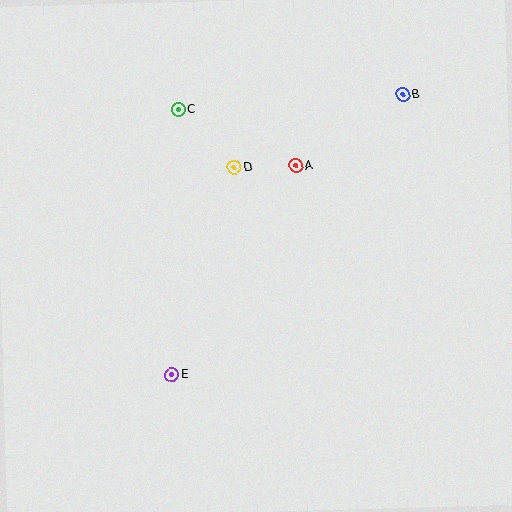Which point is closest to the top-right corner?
Point B is closest to the top-right corner.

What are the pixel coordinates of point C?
Point C is at (178, 109).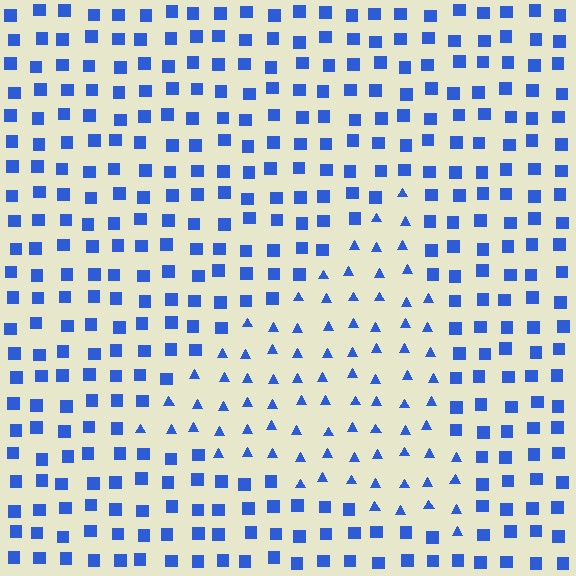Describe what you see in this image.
The image is filled with small blue elements arranged in a uniform grid. A triangle-shaped region contains triangles, while the surrounding area contains squares. The boundary is defined purely by the change in element shape.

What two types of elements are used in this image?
The image uses triangles inside the triangle region and squares outside it.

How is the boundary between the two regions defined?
The boundary is defined by a change in element shape: triangles inside vs. squares outside. All elements share the same color and spacing.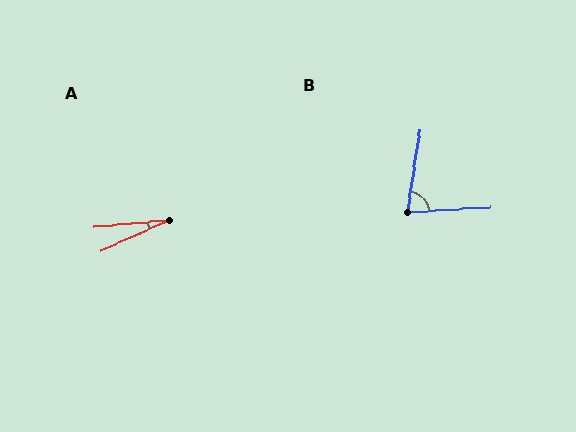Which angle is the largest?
B, at approximately 77 degrees.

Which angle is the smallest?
A, at approximately 19 degrees.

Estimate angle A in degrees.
Approximately 19 degrees.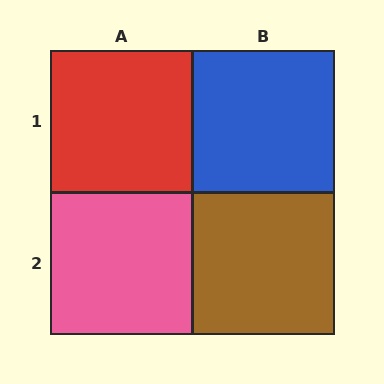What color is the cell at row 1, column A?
Red.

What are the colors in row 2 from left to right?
Pink, brown.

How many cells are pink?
1 cell is pink.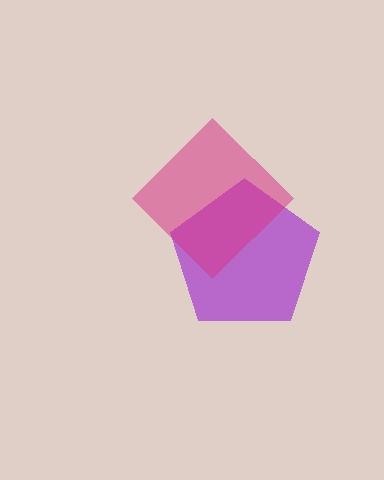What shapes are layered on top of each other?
The layered shapes are: a purple pentagon, a magenta diamond.